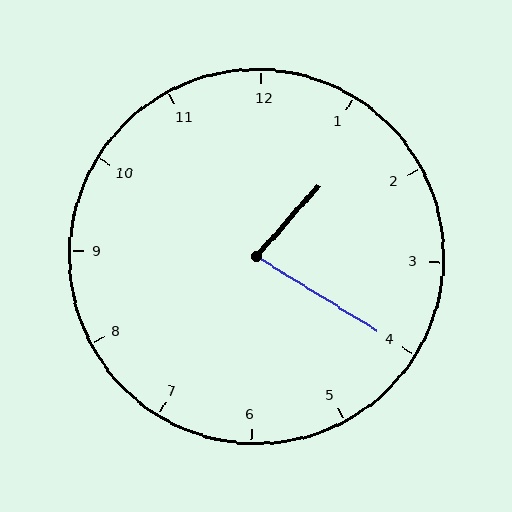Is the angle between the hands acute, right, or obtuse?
It is acute.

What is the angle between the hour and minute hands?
Approximately 80 degrees.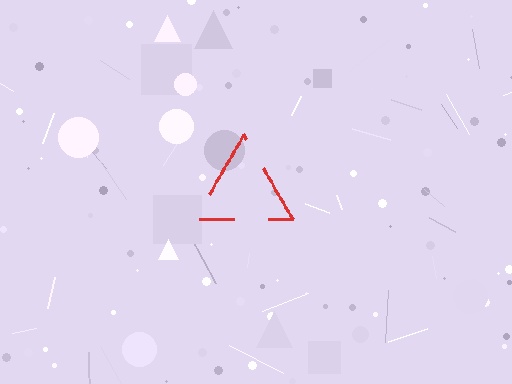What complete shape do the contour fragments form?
The contour fragments form a triangle.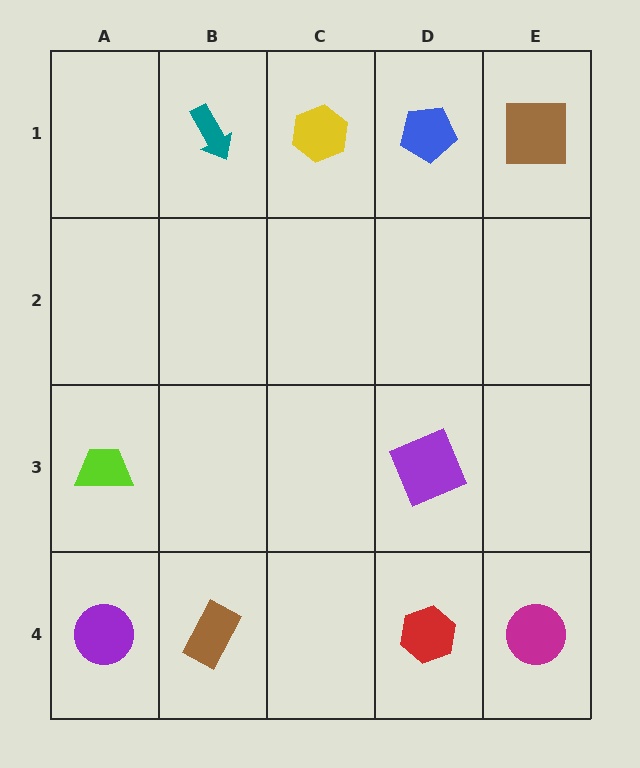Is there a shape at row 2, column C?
No, that cell is empty.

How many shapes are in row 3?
2 shapes.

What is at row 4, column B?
A brown rectangle.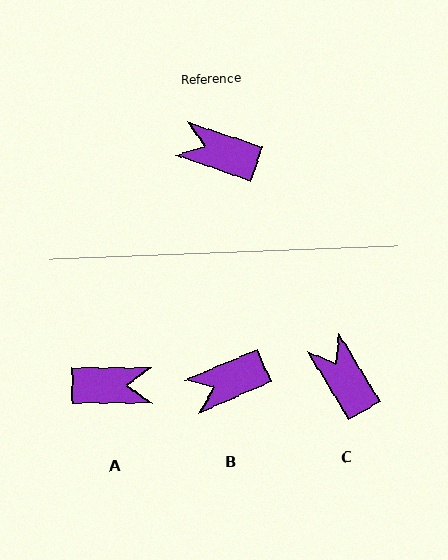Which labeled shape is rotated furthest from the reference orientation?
A, about 161 degrees away.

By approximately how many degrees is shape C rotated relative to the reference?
Approximately 40 degrees clockwise.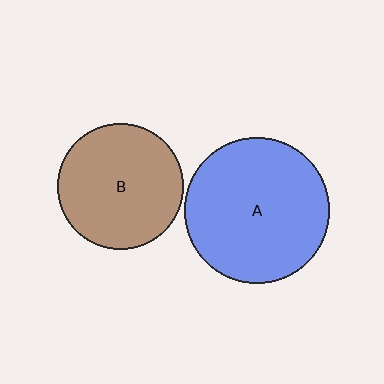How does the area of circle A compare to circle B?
Approximately 1.3 times.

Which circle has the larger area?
Circle A (blue).